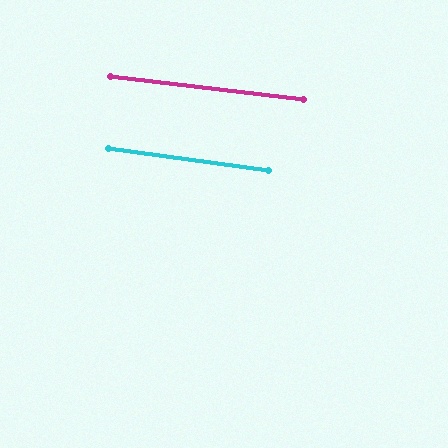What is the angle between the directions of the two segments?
Approximately 1 degree.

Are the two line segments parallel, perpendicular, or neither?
Parallel — their directions differ by only 1.1°.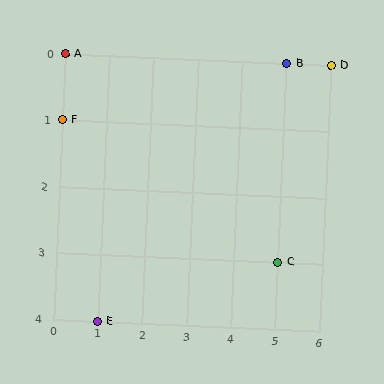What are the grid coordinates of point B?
Point B is at grid coordinates (5, 0).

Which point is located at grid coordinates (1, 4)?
Point E is at (1, 4).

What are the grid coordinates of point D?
Point D is at grid coordinates (6, 0).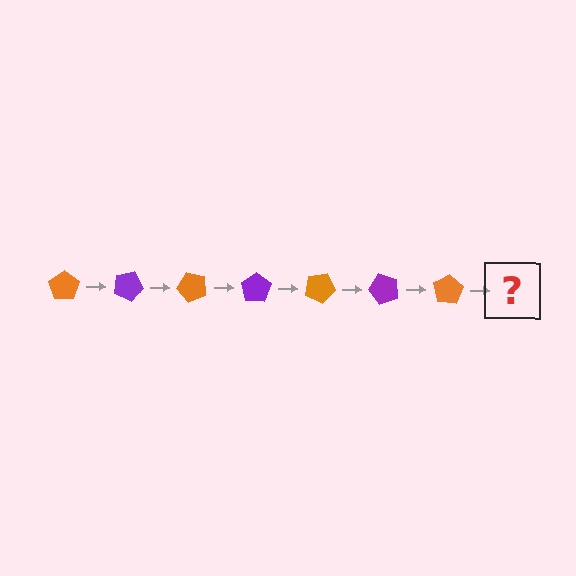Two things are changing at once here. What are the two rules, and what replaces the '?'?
The two rules are that it rotates 25 degrees each step and the color cycles through orange and purple. The '?' should be a purple pentagon, rotated 175 degrees from the start.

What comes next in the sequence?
The next element should be a purple pentagon, rotated 175 degrees from the start.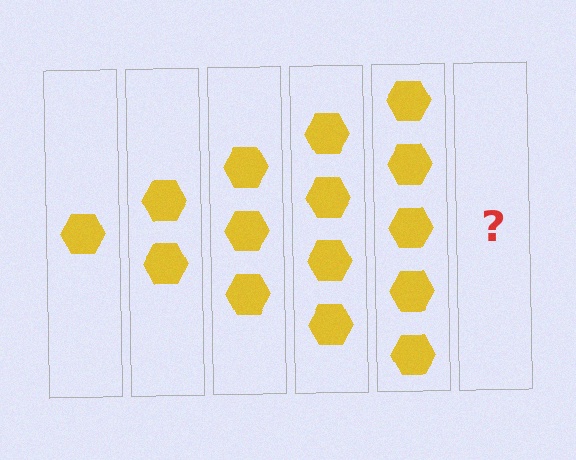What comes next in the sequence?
The next element should be 6 hexagons.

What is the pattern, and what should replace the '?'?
The pattern is that each step adds one more hexagon. The '?' should be 6 hexagons.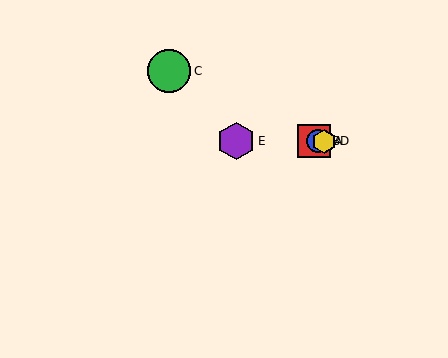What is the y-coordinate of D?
Object D is at y≈141.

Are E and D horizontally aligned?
Yes, both are at y≈141.